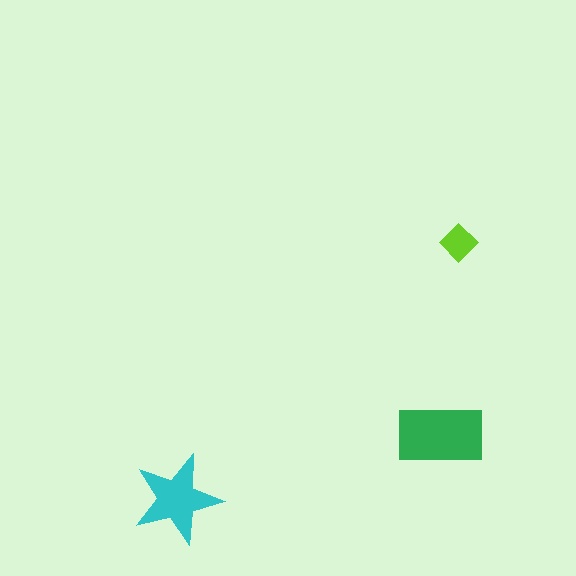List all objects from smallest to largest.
The lime diamond, the cyan star, the green rectangle.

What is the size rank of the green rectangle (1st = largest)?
1st.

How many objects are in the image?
There are 3 objects in the image.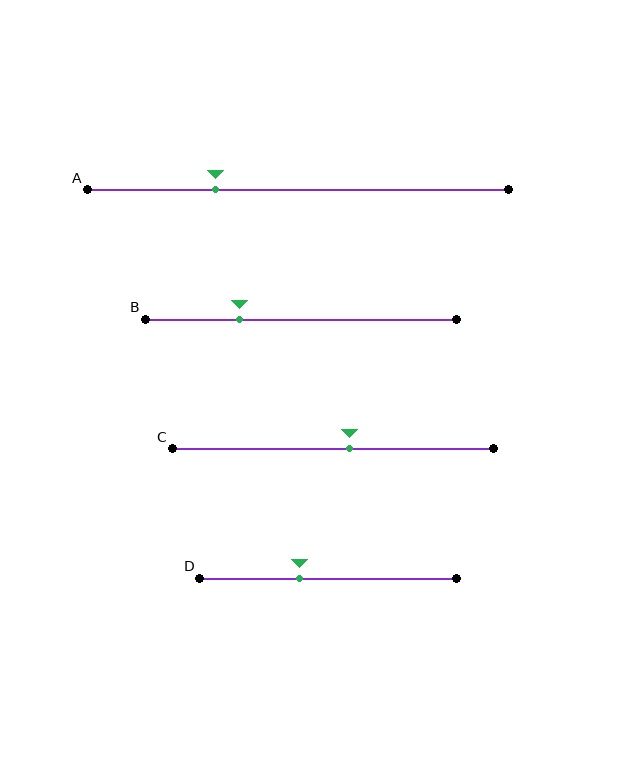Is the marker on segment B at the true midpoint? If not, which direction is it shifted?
No, the marker on segment B is shifted to the left by about 20% of the segment length.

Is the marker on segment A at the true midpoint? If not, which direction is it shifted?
No, the marker on segment A is shifted to the left by about 19% of the segment length.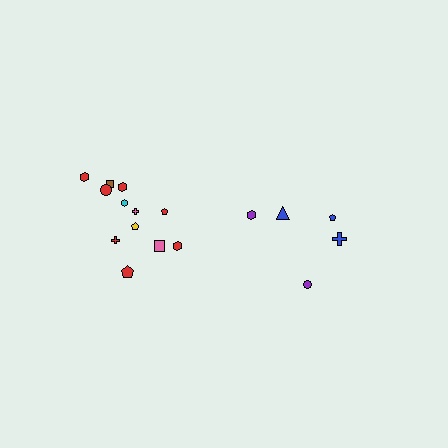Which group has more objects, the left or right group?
The left group.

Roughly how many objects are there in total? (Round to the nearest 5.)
Roughly 15 objects in total.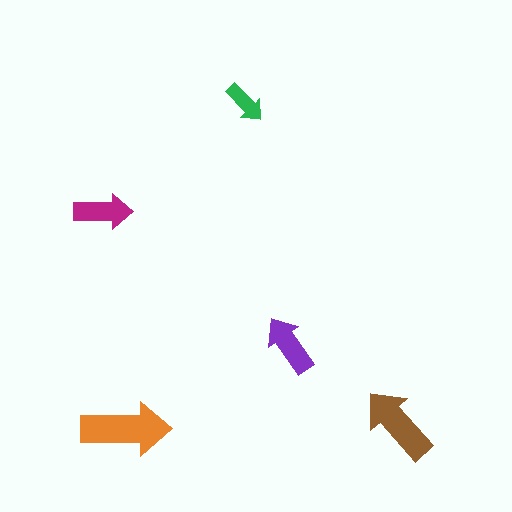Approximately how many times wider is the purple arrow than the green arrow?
About 1.5 times wider.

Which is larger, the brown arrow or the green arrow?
The brown one.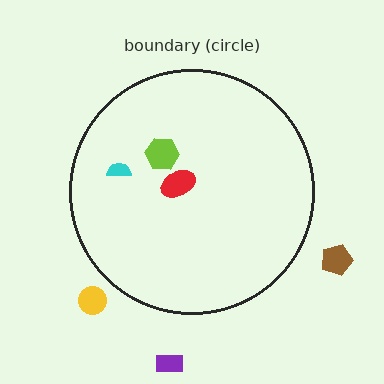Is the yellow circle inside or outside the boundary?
Outside.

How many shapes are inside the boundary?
3 inside, 3 outside.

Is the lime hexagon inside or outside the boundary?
Inside.